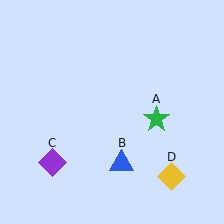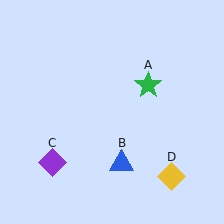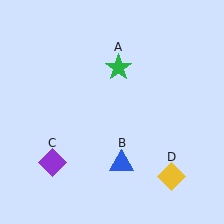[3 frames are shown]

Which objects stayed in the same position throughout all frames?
Blue triangle (object B) and purple diamond (object C) and yellow diamond (object D) remained stationary.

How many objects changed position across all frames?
1 object changed position: green star (object A).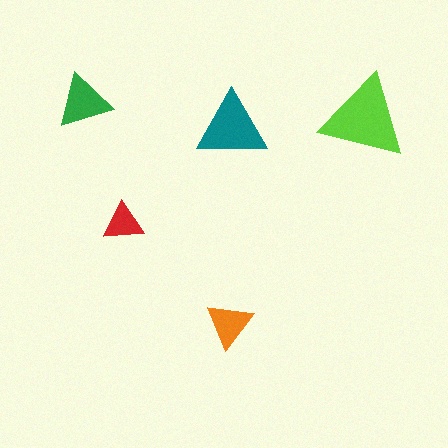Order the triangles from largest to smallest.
the lime one, the teal one, the green one, the orange one, the red one.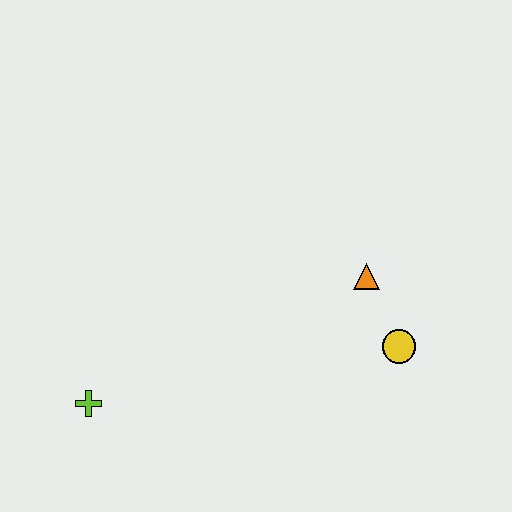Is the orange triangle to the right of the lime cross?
Yes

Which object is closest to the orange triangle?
The yellow circle is closest to the orange triangle.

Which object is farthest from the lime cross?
The yellow circle is farthest from the lime cross.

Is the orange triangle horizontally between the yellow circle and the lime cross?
Yes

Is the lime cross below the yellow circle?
Yes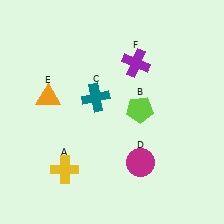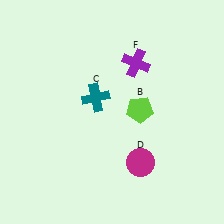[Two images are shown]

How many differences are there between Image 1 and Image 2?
There are 2 differences between the two images.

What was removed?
The orange triangle (E), the yellow cross (A) were removed in Image 2.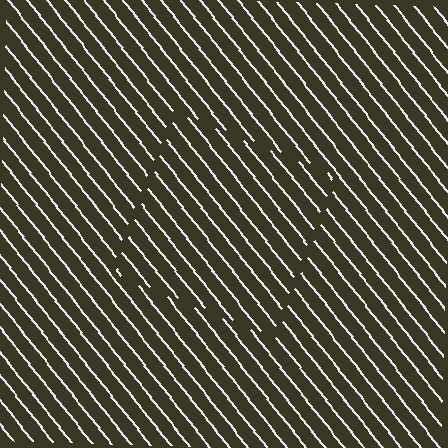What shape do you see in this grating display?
An illusory square. The interior of the shape contains the same grating, shifted by half a period — the contour is defined by the phase discontinuity where line-ends from the inner and outer gratings abut.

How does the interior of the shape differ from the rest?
The interior of the shape contains the same grating, shifted by half a period — the contour is defined by the phase discontinuity where line-ends from the inner and outer gratings abut.